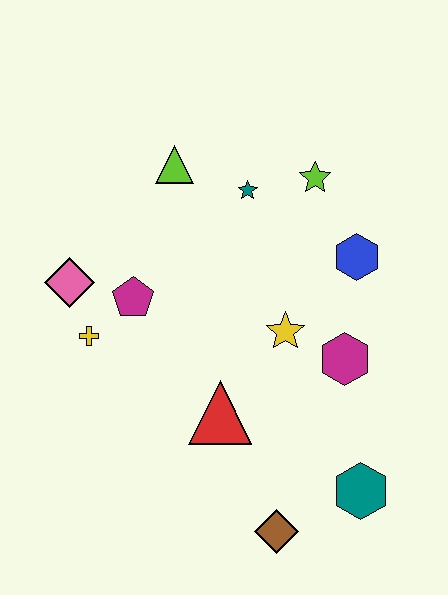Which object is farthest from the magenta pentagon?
The teal hexagon is farthest from the magenta pentagon.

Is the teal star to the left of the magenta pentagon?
No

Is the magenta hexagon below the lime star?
Yes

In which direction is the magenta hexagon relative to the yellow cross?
The magenta hexagon is to the right of the yellow cross.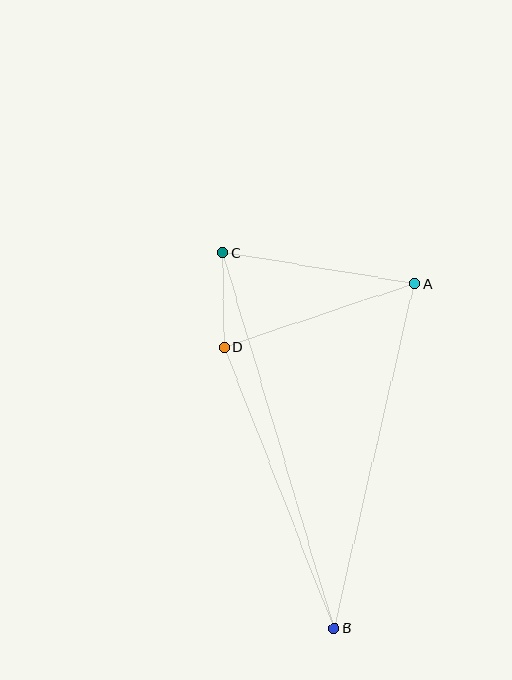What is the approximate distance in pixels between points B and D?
The distance between B and D is approximately 302 pixels.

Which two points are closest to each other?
Points C and D are closest to each other.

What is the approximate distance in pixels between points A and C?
The distance between A and C is approximately 194 pixels.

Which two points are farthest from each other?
Points B and C are farthest from each other.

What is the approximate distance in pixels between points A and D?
The distance between A and D is approximately 200 pixels.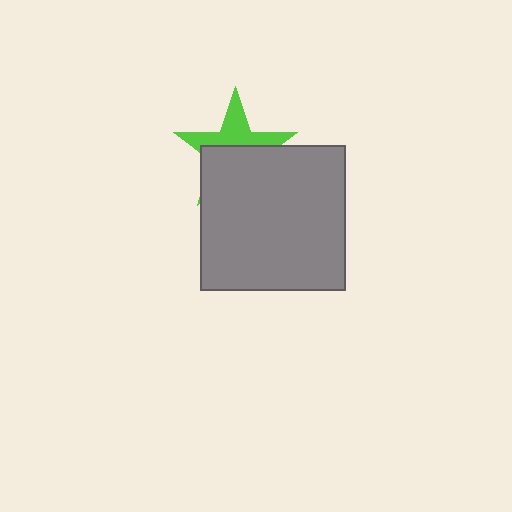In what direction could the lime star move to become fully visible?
The lime star could move up. That would shift it out from behind the gray square entirely.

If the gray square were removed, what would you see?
You would see the complete lime star.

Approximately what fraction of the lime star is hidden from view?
Roughly 56% of the lime star is hidden behind the gray square.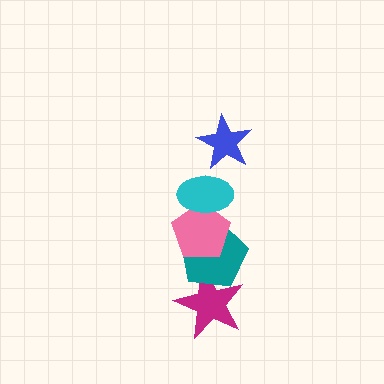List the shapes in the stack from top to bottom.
From top to bottom: the blue star, the cyan ellipse, the pink pentagon, the teal pentagon, the magenta star.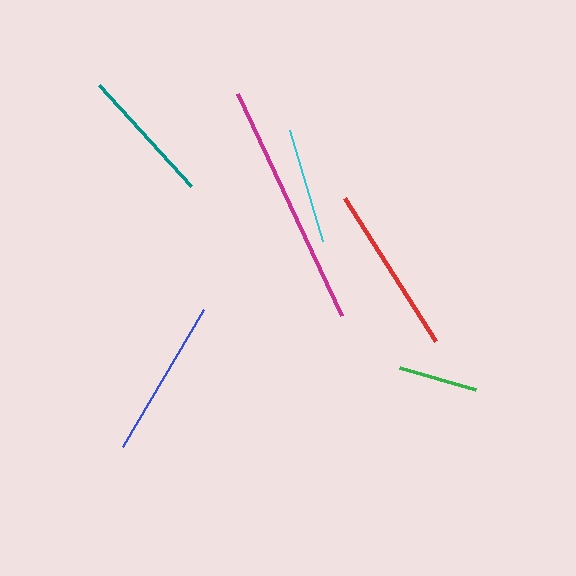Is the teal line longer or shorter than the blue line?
The blue line is longer than the teal line.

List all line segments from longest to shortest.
From longest to shortest: magenta, red, blue, teal, cyan, green.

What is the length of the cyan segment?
The cyan segment is approximately 115 pixels long.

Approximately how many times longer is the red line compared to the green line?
The red line is approximately 2.1 times the length of the green line.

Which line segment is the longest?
The magenta line is the longest at approximately 245 pixels.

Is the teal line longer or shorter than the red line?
The red line is longer than the teal line.